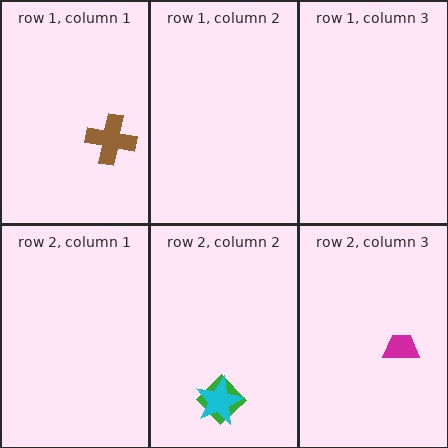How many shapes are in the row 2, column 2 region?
2.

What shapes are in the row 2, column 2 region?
The green diamond, the cyan star.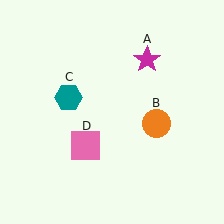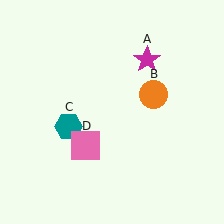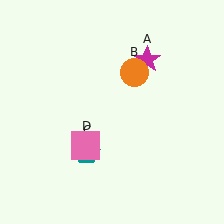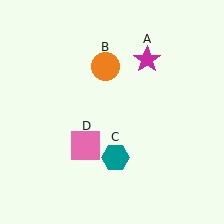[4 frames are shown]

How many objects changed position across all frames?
2 objects changed position: orange circle (object B), teal hexagon (object C).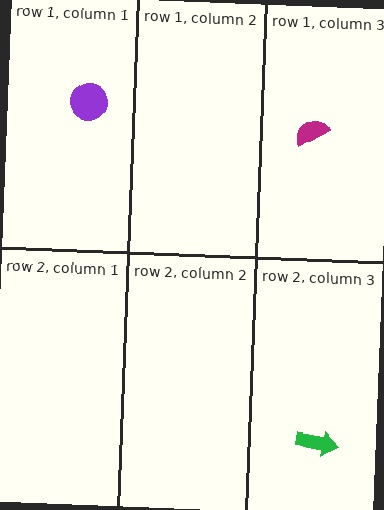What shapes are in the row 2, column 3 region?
The green arrow.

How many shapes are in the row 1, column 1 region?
1.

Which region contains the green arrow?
The row 2, column 3 region.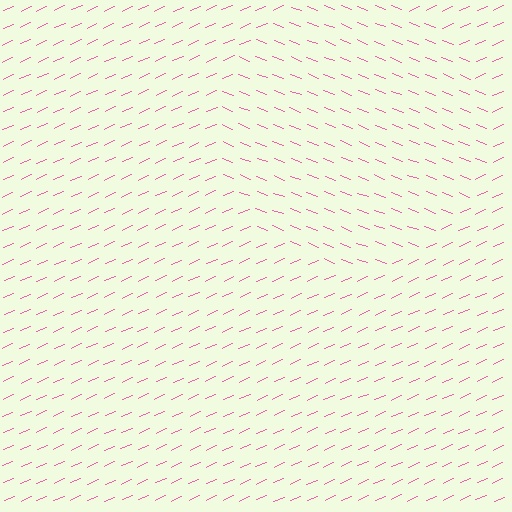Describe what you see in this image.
The image is filled with small pink line segments. A circle region in the image has lines oriented differently from the surrounding lines, creating a visible texture boundary.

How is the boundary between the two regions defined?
The boundary is defined purely by a change in line orientation (approximately 45 degrees difference). All lines are the same color and thickness.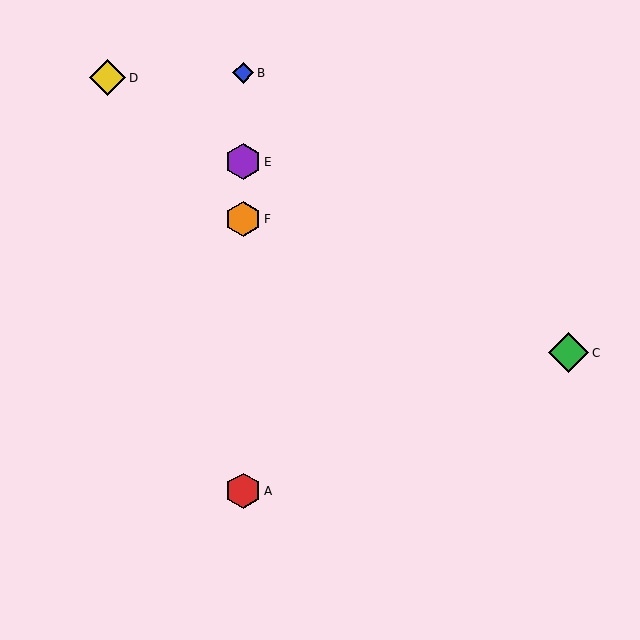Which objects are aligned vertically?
Objects A, B, E, F are aligned vertically.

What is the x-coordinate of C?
Object C is at x≈569.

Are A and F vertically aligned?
Yes, both are at x≈243.